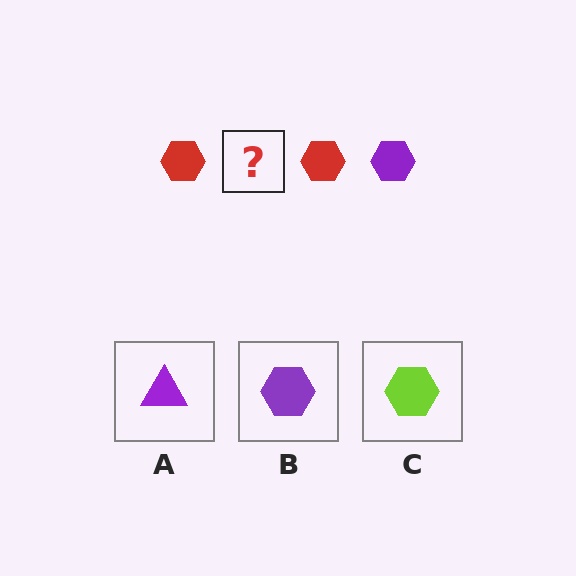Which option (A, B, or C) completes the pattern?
B.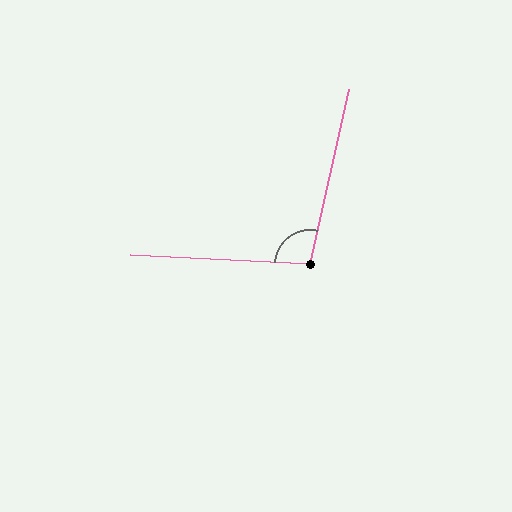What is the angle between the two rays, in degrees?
Approximately 100 degrees.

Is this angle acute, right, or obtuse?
It is obtuse.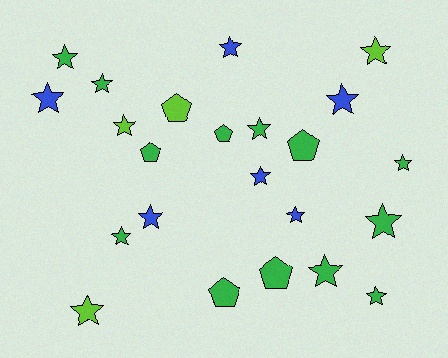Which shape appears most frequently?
Star, with 17 objects.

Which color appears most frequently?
Green, with 13 objects.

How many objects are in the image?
There are 23 objects.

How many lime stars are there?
There are 3 lime stars.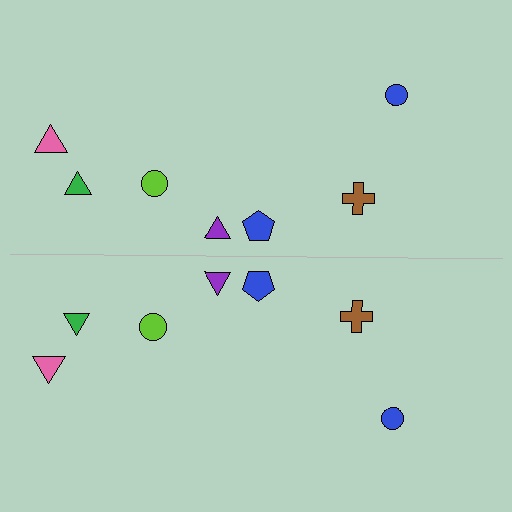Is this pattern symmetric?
Yes, this pattern has bilateral (reflection) symmetry.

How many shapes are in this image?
There are 14 shapes in this image.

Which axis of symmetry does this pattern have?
The pattern has a horizontal axis of symmetry running through the center of the image.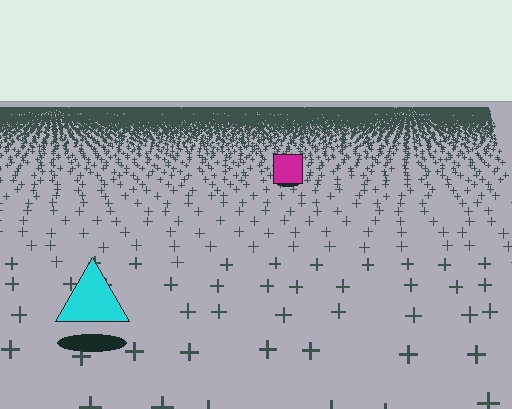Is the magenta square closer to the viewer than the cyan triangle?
No. The cyan triangle is closer — you can tell from the texture gradient: the ground texture is coarser near it.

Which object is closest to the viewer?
The cyan triangle is closest. The texture marks near it are larger and more spread out.